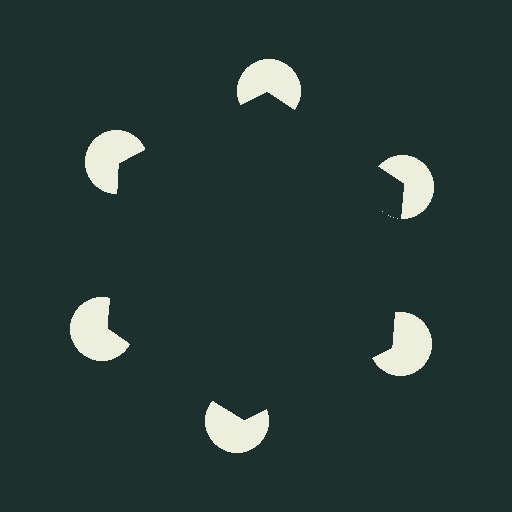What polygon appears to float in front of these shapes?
An illusory hexagon — its edges are inferred from the aligned wedge cuts in the pac-man discs, not physically drawn.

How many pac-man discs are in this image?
There are 6 — one at each vertex of the illusory hexagon.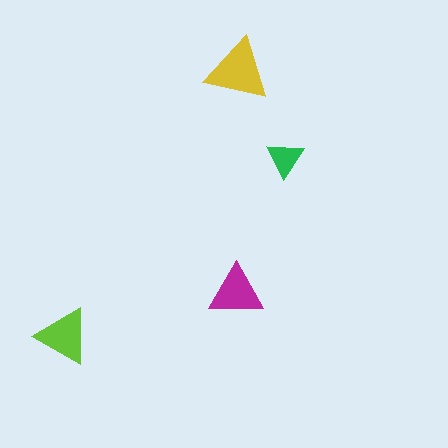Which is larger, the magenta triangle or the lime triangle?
The lime one.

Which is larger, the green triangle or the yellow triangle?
The yellow one.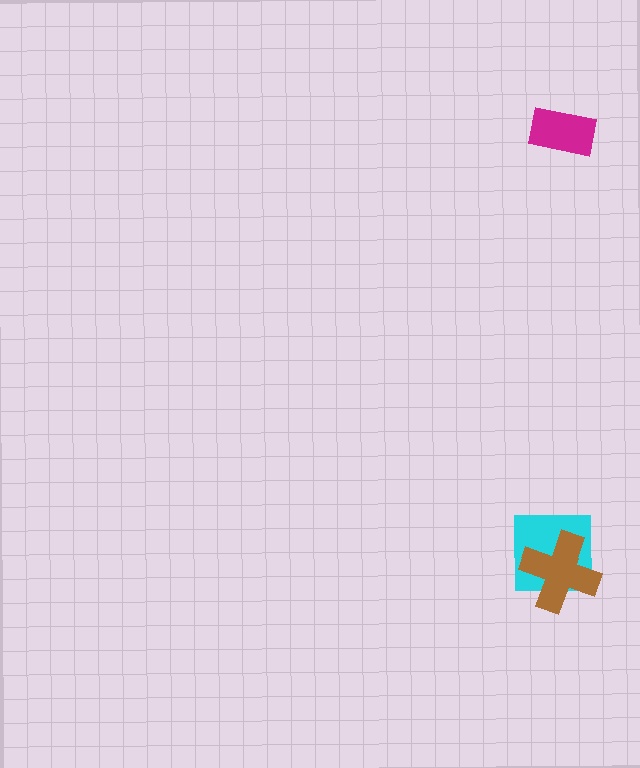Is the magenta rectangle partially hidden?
No, no other shape covers it.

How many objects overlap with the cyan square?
1 object overlaps with the cyan square.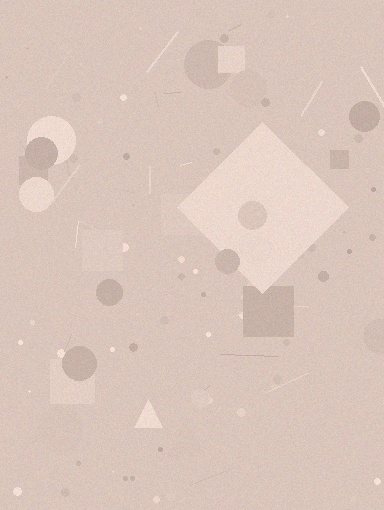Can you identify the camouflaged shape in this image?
The camouflaged shape is a diamond.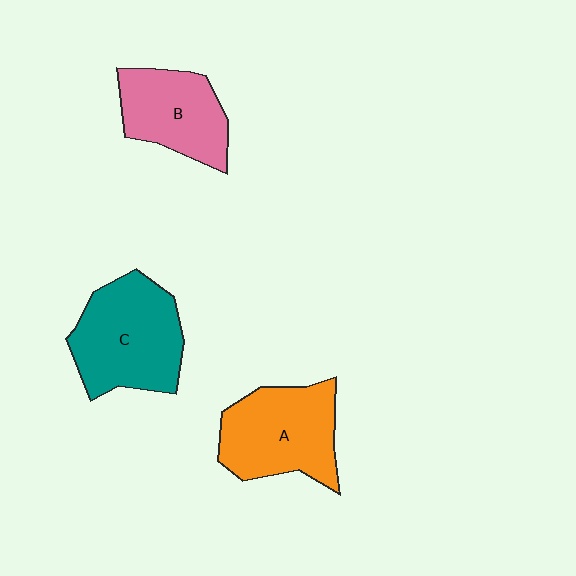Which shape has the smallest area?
Shape B (pink).